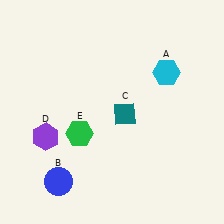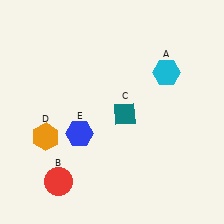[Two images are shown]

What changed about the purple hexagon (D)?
In Image 1, D is purple. In Image 2, it changed to orange.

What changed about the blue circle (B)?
In Image 1, B is blue. In Image 2, it changed to red.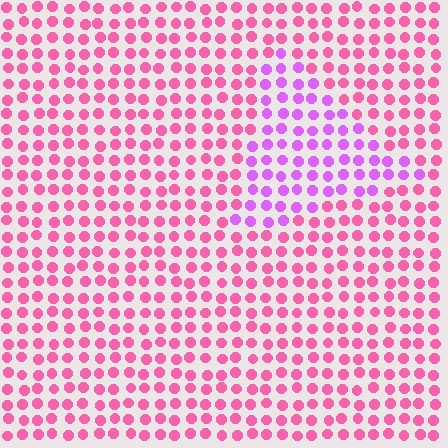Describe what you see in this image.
The image is filled with small pink elements in a uniform arrangement. A triangle-shaped region is visible where the elements are tinted to a slightly different hue, forming a subtle color boundary.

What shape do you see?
I see a triangle.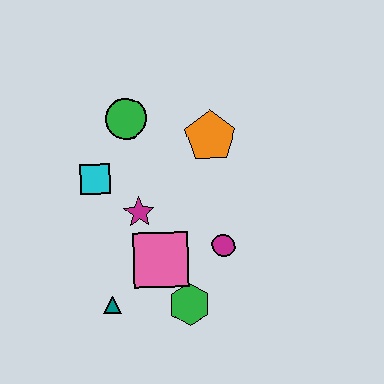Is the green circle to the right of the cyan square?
Yes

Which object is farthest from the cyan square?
The green hexagon is farthest from the cyan square.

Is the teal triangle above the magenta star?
No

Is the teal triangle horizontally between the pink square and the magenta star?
No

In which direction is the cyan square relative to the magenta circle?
The cyan square is to the left of the magenta circle.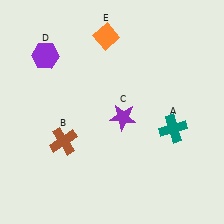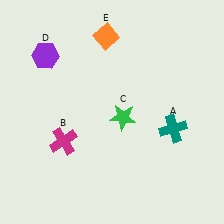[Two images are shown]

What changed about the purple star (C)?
In Image 1, C is purple. In Image 2, it changed to green.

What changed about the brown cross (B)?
In Image 1, B is brown. In Image 2, it changed to magenta.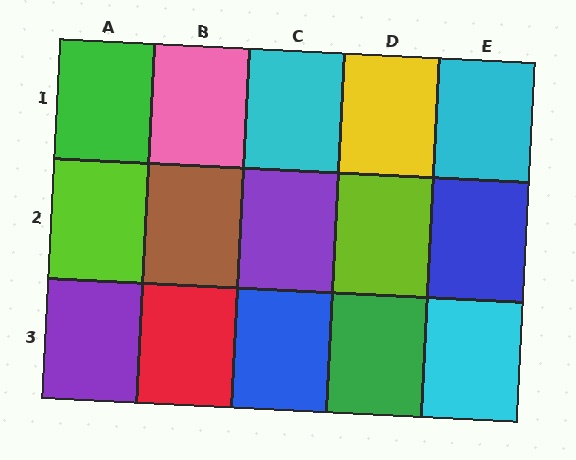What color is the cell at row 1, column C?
Cyan.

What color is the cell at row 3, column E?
Cyan.